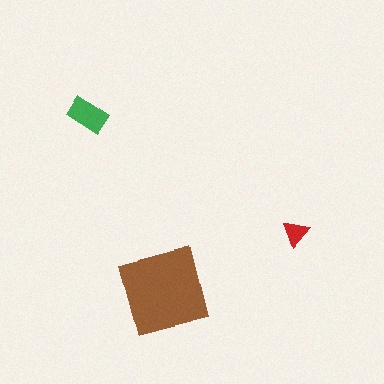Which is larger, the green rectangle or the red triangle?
The green rectangle.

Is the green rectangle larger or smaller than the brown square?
Smaller.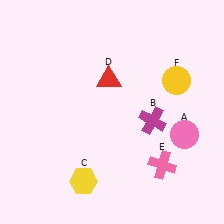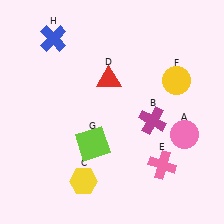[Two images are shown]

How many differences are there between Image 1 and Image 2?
There are 2 differences between the two images.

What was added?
A lime square (G), a blue cross (H) were added in Image 2.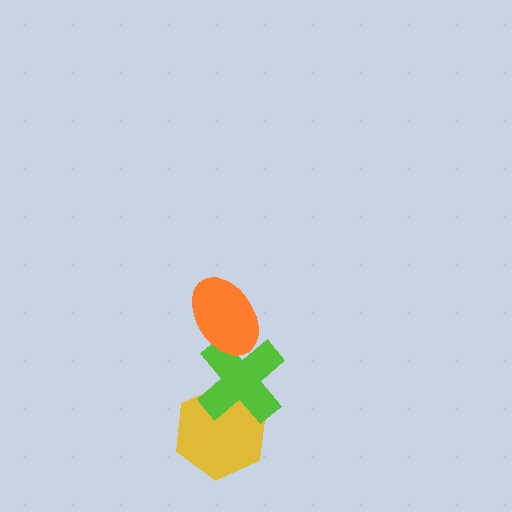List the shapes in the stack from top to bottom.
From top to bottom: the orange ellipse, the lime cross, the yellow hexagon.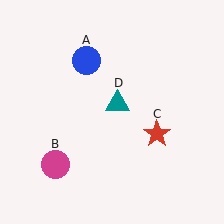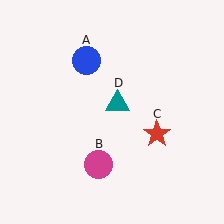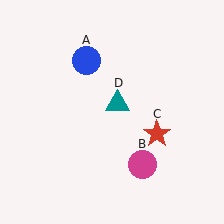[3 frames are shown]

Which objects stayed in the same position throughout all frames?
Blue circle (object A) and red star (object C) and teal triangle (object D) remained stationary.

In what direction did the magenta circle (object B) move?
The magenta circle (object B) moved right.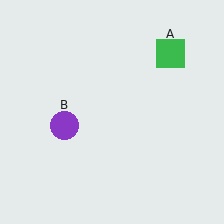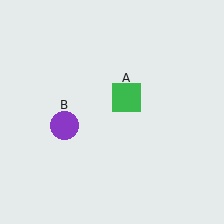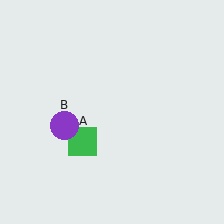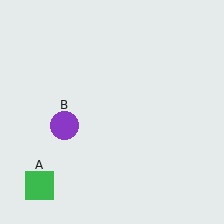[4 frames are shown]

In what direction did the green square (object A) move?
The green square (object A) moved down and to the left.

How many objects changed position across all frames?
1 object changed position: green square (object A).